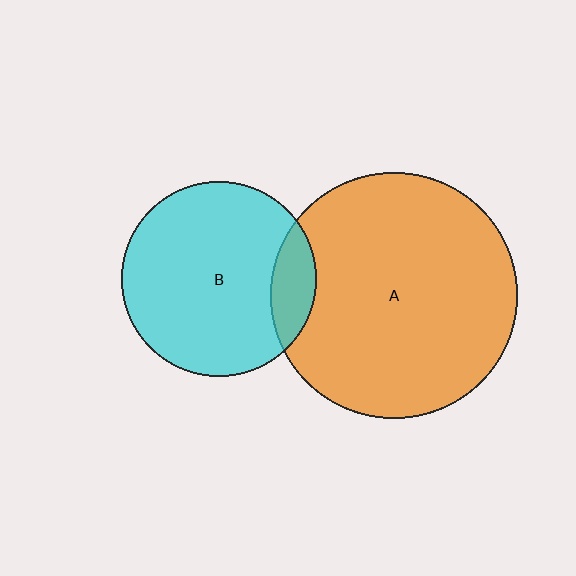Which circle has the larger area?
Circle A (orange).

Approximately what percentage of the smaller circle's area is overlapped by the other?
Approximately 15%.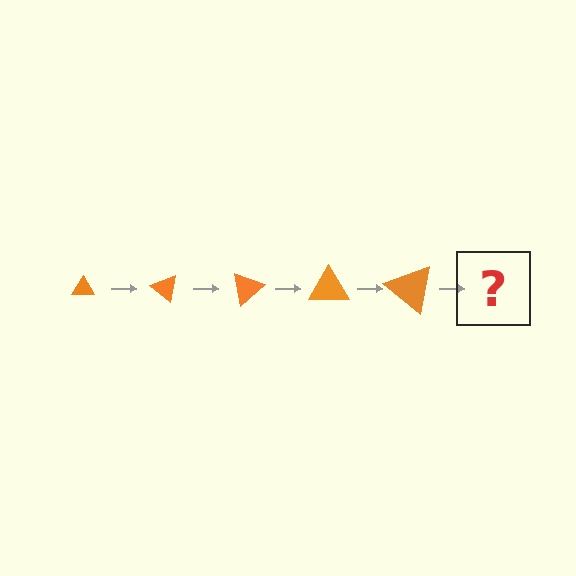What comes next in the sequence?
The next element should be a triangle, larger than the previous one and rotated 200 degrees from the start.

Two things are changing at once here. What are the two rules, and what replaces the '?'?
The two rules are that the triangle grows larger each step and it rotates 40 degrees each step. The '?' should be a triangle, larger than the previous one and rotated 200 degrees from the start.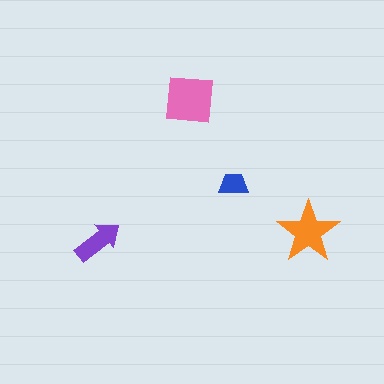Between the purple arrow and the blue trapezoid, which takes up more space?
The purple arrow.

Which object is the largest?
The pink square.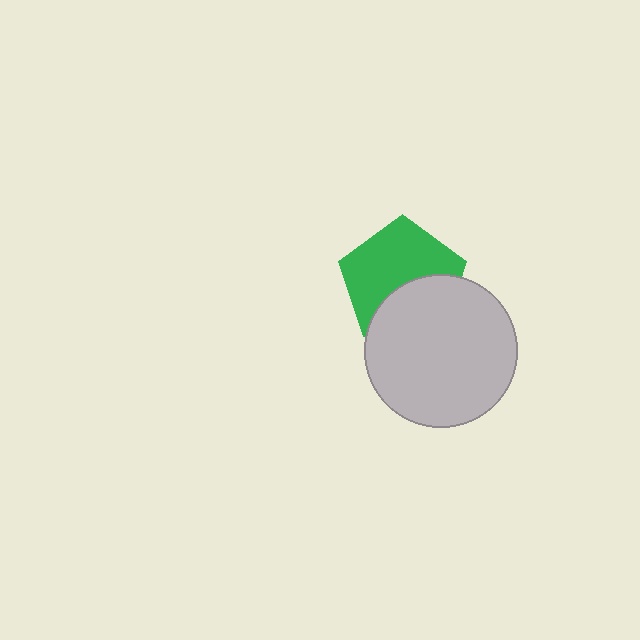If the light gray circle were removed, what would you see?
You would see the complete green pentagon.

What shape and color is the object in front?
The object in front is a light gray circle.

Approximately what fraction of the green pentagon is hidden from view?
Roughly 40% of the green pentagon is hidden behind the light gray circle.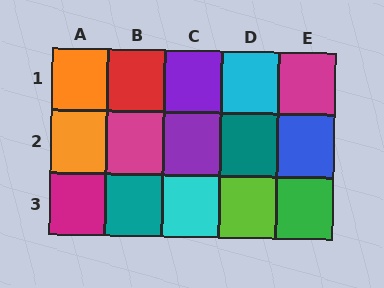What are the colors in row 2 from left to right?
Orange, magenta, purple, teal, blue.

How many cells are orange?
2 cells are orange.